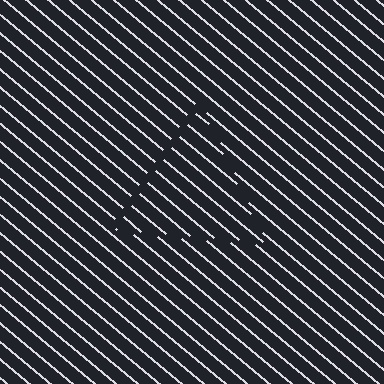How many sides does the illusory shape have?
3 sides — the line-ends trace a triangle.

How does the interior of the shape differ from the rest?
The interior of the shape contains the same grating, shifted by half a period — the contour is defined by the phase discontinuity where line-ends from the inner and outer gratings abut.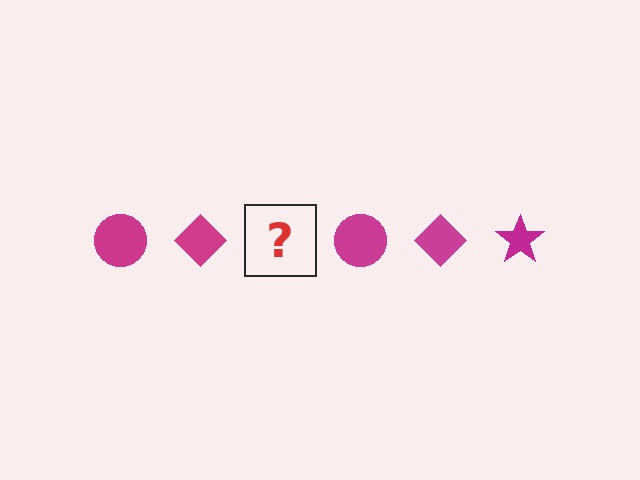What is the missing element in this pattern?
The missing element is a magenta star.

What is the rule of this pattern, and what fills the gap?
The rule is that the pattern cycles through circle, diamond, star shapes in magenta. The gap should be filled with a magenta star.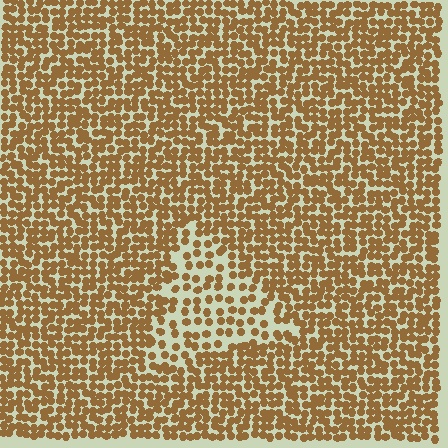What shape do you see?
I see a triangle.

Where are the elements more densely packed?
The elements are more densely packed outside the triangle boundary.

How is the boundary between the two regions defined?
The boundary is defined by a change in element density (approximately 1.9x ratio). All elements are the same color, size, and shape.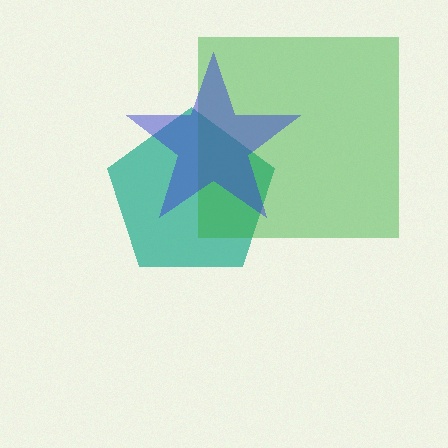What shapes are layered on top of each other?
The layered shapes are: a teal pentagon, a green square, a blue star.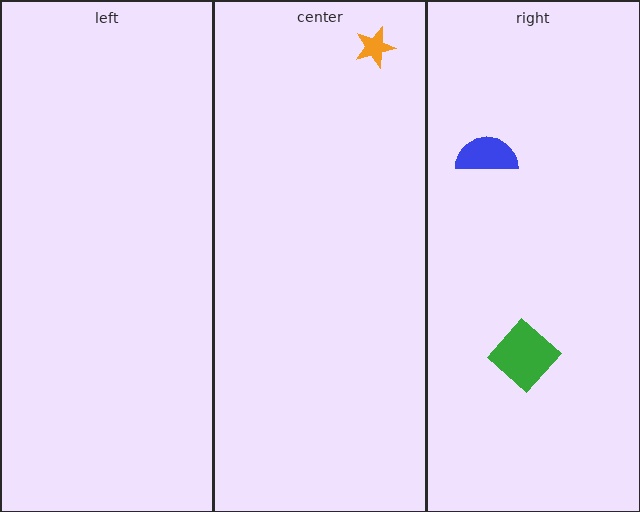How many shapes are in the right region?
2.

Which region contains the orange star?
The center region.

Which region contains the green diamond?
The right region.